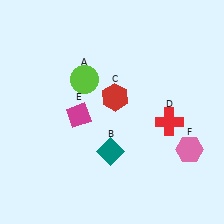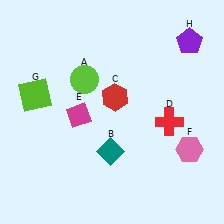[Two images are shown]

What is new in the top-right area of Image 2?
A purple pentagon (H) was added in the top-right area of Image 2.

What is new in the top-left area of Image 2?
A lime square (G) was added in the top-left area of Image 2.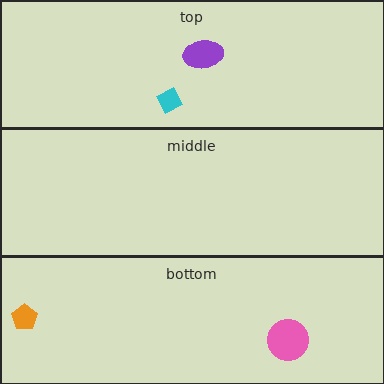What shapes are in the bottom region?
The orange pentagon, the pink circle.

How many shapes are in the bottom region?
2.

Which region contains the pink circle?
The bottom region.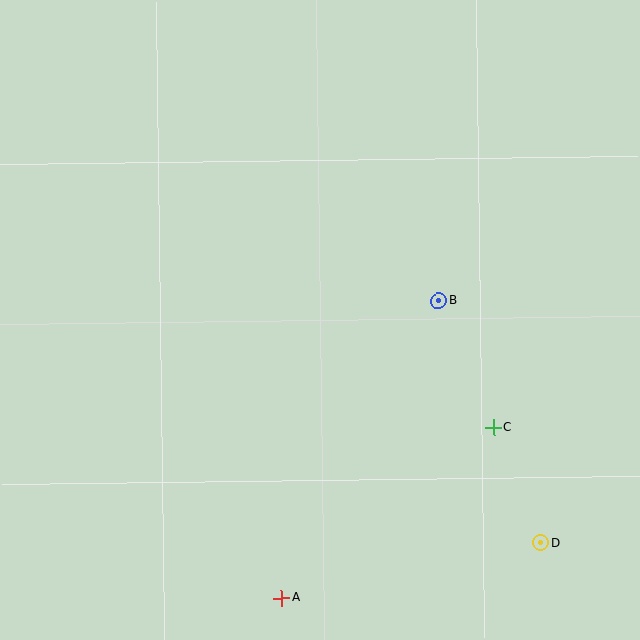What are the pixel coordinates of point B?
Point B is at (438, 301).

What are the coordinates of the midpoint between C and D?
The midpoint between C and D is at (517, 485).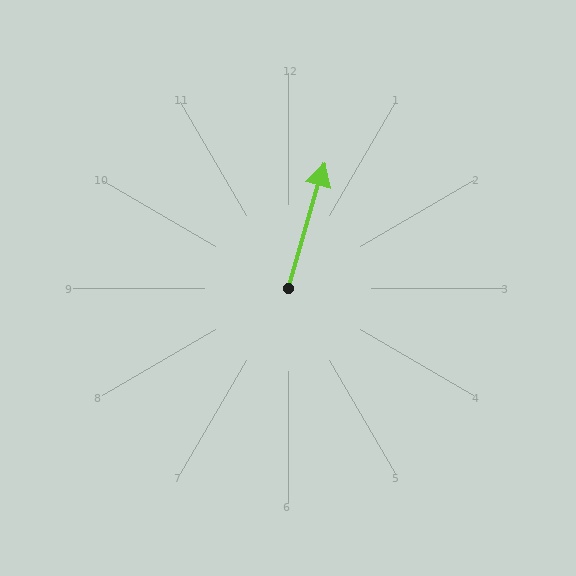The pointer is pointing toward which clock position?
Roughly 1 o'clock.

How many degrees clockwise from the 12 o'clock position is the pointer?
Approximately 16 degrees.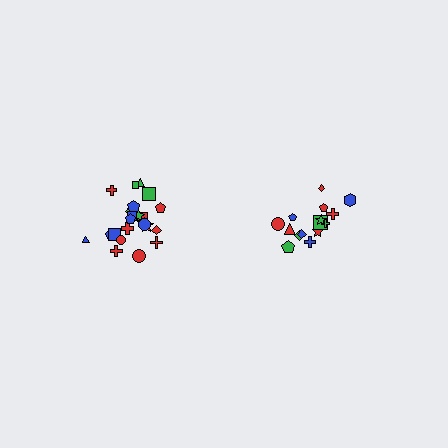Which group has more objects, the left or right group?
The left group.